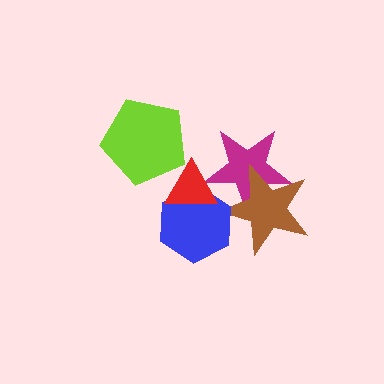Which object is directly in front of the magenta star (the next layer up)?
The brown star is directly in front of the magenta star.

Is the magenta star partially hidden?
Yes, it is partially covered by another shape.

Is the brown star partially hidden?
Yes, it is partially covered by another shape.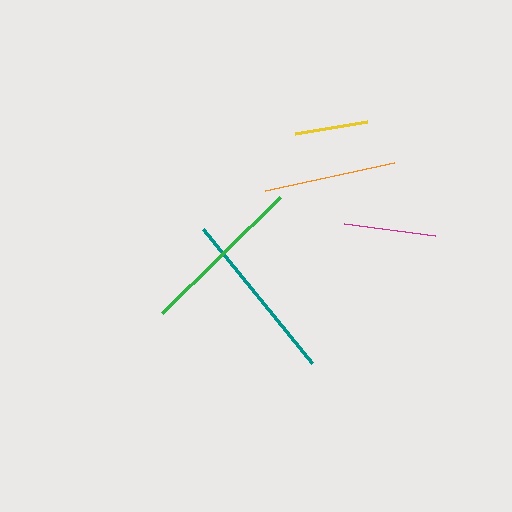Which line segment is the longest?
The teal line is the longest at approximately 172 pixels.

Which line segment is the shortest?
The yellow line is the shortest at approximately 73 pixels.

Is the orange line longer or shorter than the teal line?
The teal line is longer than the orange line.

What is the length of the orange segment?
The orange segment is approximately 133 pixels long.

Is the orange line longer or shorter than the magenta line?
The orange line is longer than the magenta line.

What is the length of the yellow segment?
The yellow segment is approximately 73 pixels long.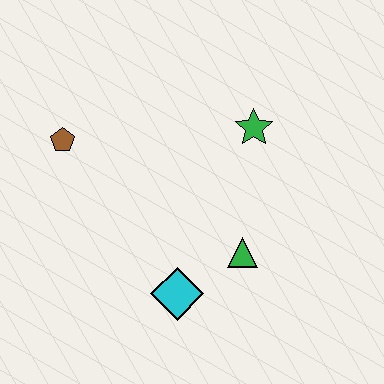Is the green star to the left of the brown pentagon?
No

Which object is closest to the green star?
The green triangle is closest to the green star.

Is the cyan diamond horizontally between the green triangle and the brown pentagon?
Yes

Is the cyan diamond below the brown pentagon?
Yes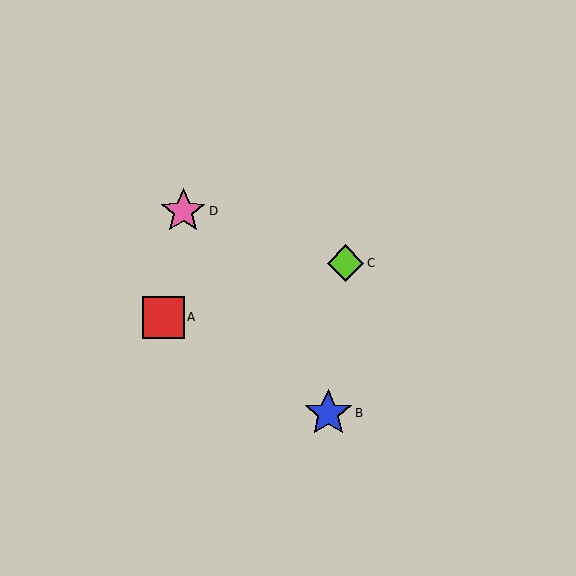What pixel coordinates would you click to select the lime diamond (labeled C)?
Click at (345, 263) to select the lime diamond C.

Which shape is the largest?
The blue star (labeled B) is the largest.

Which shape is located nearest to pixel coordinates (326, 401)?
The blue star (labeled B) at (328, 413) is nearest to that location.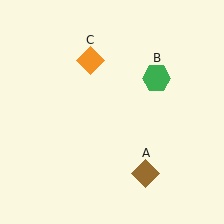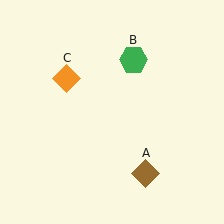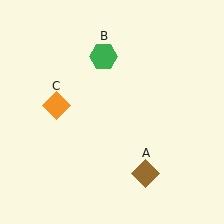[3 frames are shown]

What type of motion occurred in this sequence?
The green hexagon (object B), orange diamond (object C) rotated counterclockwise around the center of the scene.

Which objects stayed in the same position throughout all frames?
Brown diamond (object A) remained stationary.